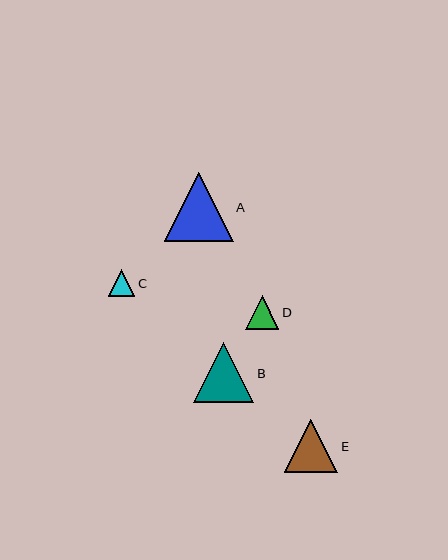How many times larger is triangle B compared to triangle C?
Triangle B is approximately 2.3 times the size of triangle C.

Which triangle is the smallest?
Triangle C is the smallest with a size of approximately 27 pixels.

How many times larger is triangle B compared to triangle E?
Triangle B is approximately 1.1 times the size of triangle E.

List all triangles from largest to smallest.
From largest to smallest: A, B, E, D, C.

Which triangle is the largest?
Triangle A is the largest with a size of approximately 69 pixels.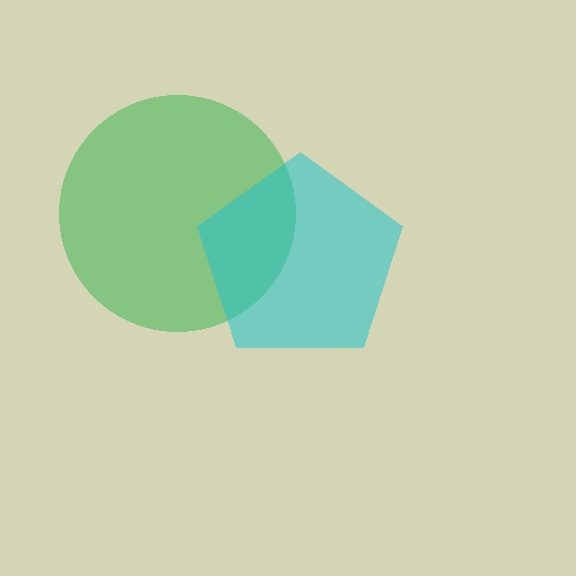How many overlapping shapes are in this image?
There are 2 overlapping shapes in the image.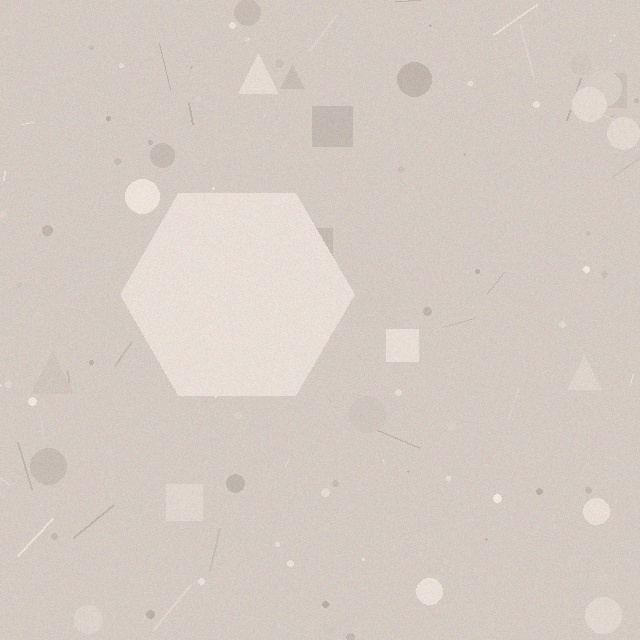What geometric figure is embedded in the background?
A hexagon is embedded in the background.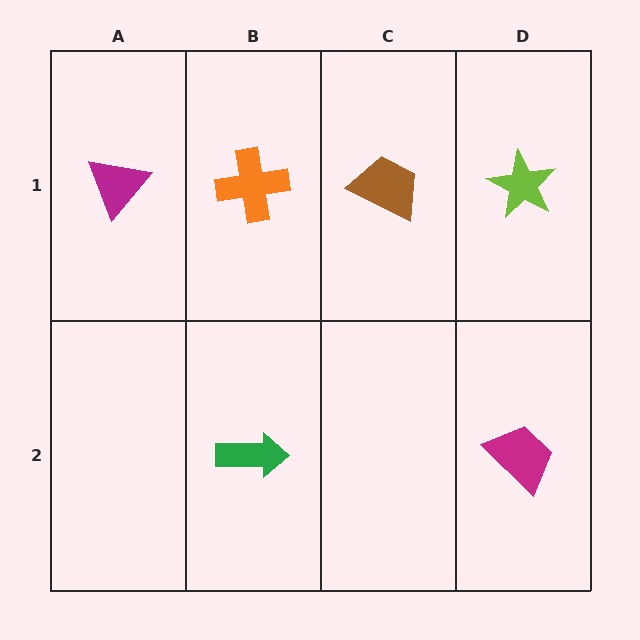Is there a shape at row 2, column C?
No, that cell is empty.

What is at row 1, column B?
An orange cross.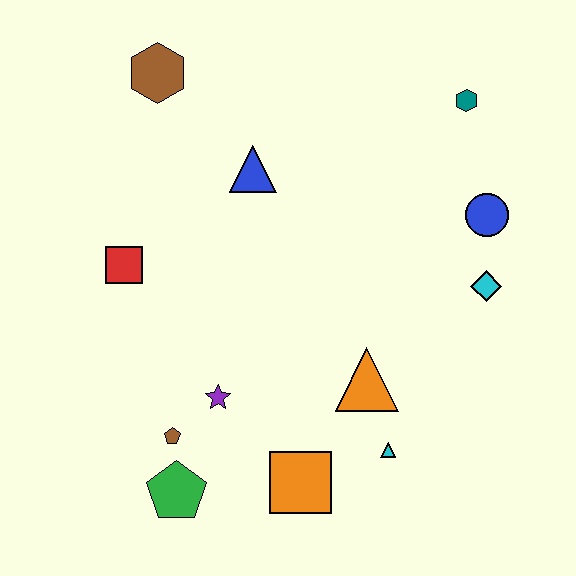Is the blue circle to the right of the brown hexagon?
Yes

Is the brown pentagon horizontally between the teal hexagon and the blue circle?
No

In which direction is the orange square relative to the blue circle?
The orange square is below the blue circle.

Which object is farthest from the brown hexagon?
The cyan triangle is farthest from the brown hexagon.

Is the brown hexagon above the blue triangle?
Yes